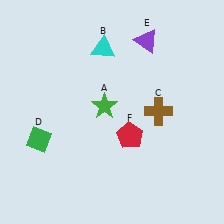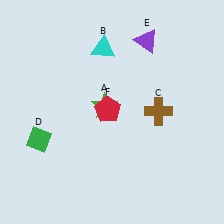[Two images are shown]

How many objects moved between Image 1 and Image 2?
1 object moved between the two images.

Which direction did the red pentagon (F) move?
The red pentagon (F) moved up.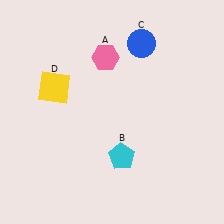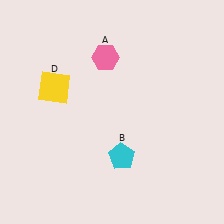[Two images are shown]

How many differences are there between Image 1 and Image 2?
There is 1 difference between the two images.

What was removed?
The blue circle (C) was removed in Image 2.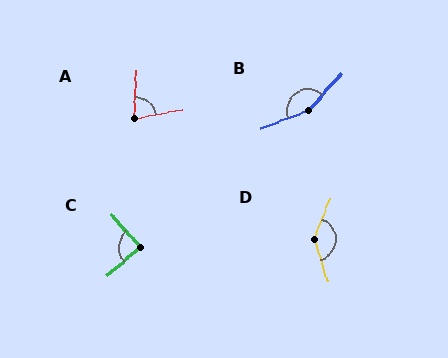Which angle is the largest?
B, at approximately 153 degrees.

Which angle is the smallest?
A, at approximately 77 degrees.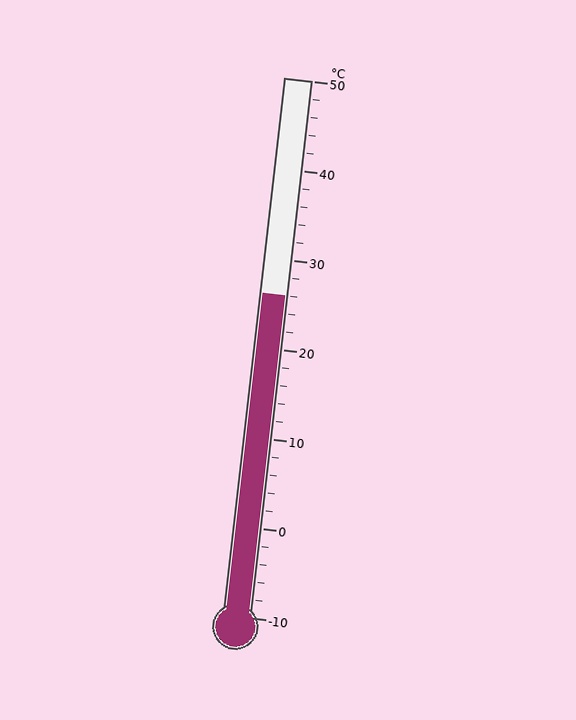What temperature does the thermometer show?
The thermometer shows approximately 26°C.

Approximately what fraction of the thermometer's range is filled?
The thermometer is filled to approximately 60% of its range.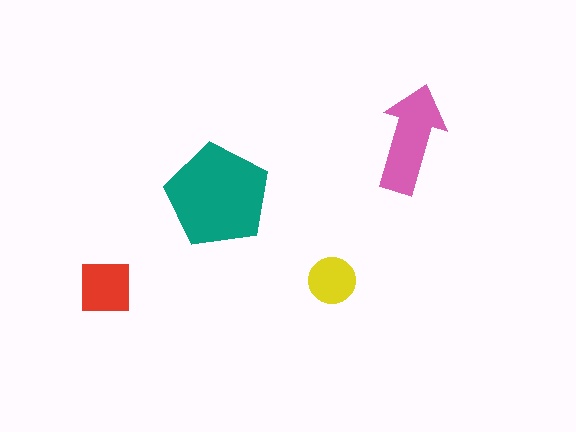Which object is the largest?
The teal pentagon.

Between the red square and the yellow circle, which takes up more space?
The red square.